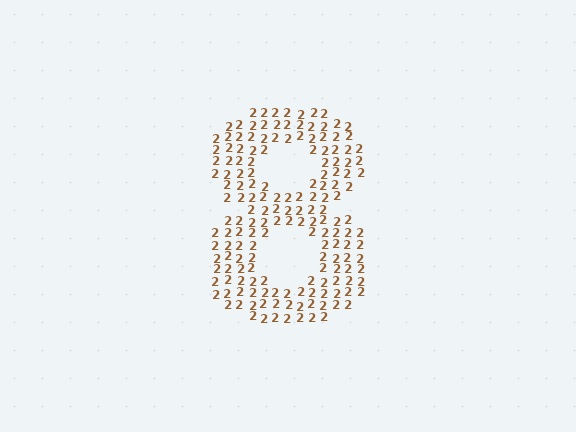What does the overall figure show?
The overall figure shows the digit 8.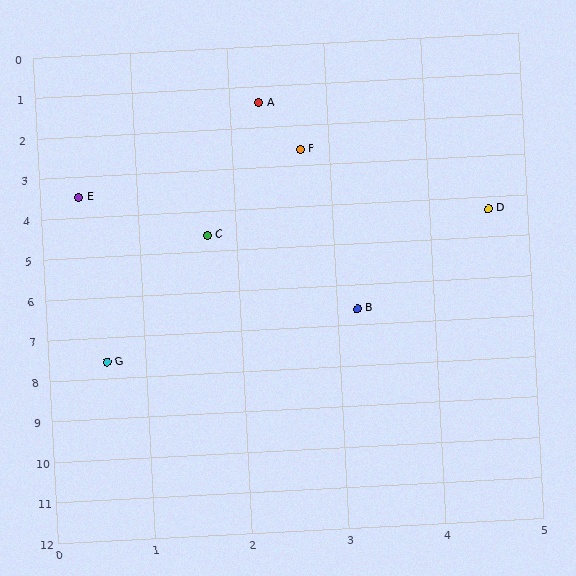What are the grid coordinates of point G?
Point G is at approximately (0.6, 7.6).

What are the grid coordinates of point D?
Point D is at approximately (4.6, 4.3).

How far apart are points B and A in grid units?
Points B and A are about 5.3 grid units apart.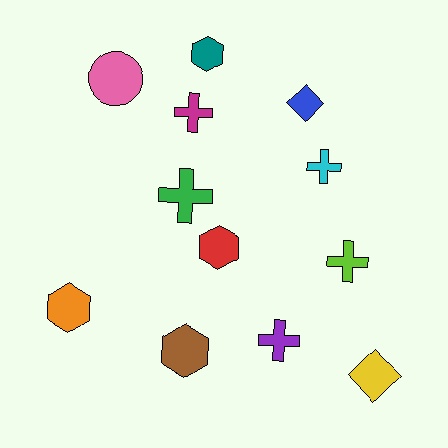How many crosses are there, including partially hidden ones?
There are 5 crosses.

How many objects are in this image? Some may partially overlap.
There are 12 objects.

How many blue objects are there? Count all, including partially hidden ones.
There is 1 blue object.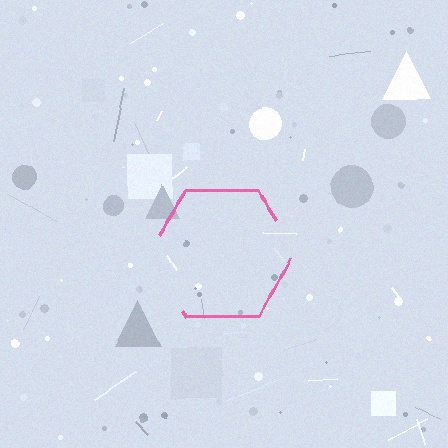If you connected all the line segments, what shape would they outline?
They would outline a hexagon.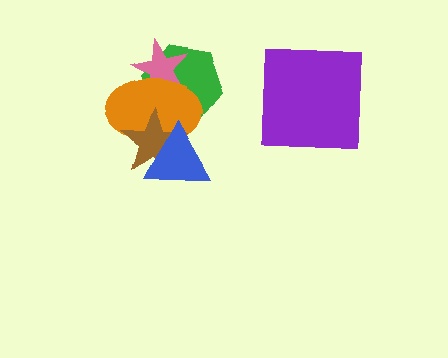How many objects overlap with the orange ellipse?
4 objects overlap with the orange ellipse.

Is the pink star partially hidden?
Yes, it is partially covered by another shape.